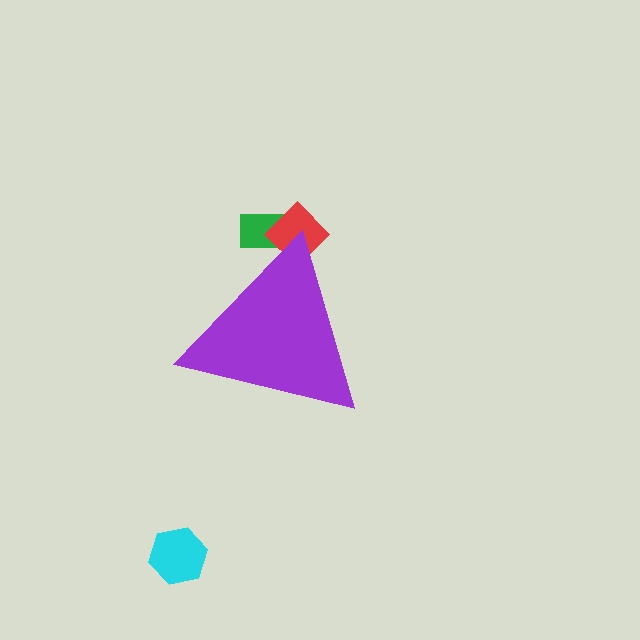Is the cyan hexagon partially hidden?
No, the cyan hexagon is fully visible.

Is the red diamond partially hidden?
Yes, the red diamond is partially hidden behind the purple triangle.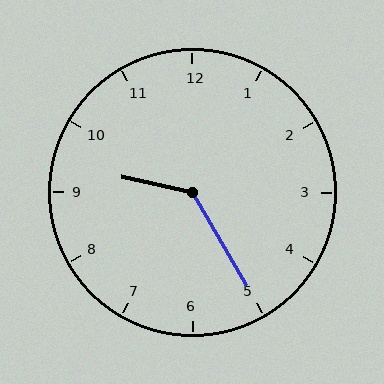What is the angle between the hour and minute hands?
Approximately 132 degrees.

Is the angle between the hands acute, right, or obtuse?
It is obtuse.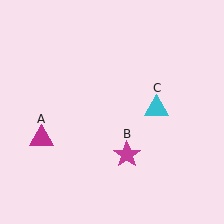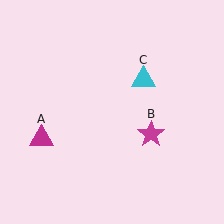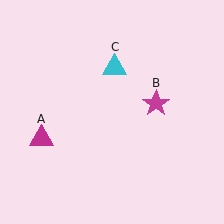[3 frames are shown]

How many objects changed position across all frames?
2 objects changed position: magenta star (object B), cyan triangle (object C).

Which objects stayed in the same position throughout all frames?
Magenta triangle (object A) remained stationary.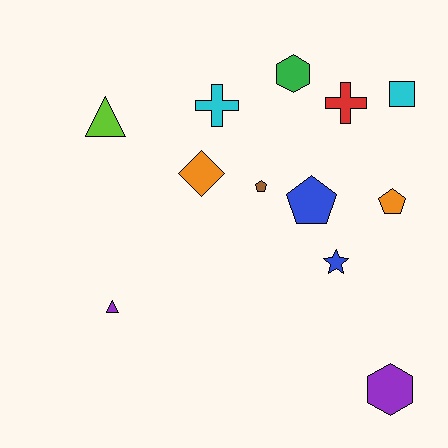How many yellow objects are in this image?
There are no yellow objects.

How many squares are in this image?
There is 1 square.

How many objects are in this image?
There are 12 objects.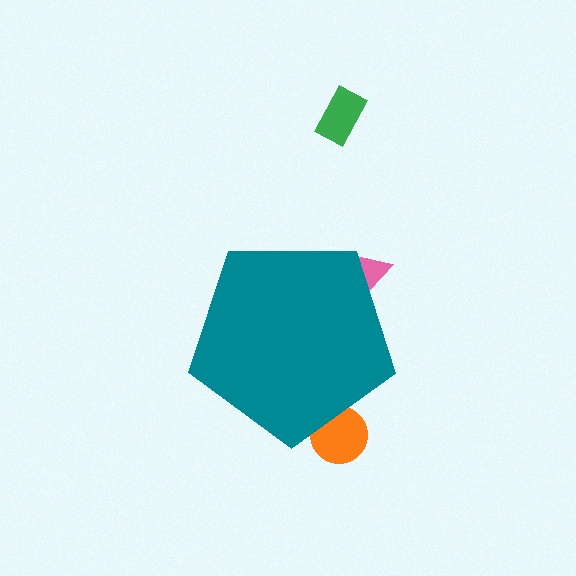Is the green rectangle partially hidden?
No, the green rectangle is fully visible.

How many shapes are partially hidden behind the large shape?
2 shapes are partially hidden.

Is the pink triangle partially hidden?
Yes, the pink triangle is partially hidden behind the teal pentagon.